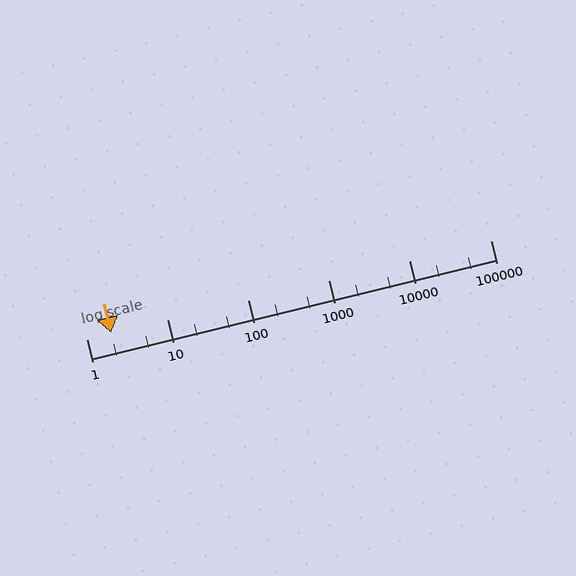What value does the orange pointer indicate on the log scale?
The pointer indicates approximately 2.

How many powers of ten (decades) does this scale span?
The scale spans 5 decades, from 1 to 100000.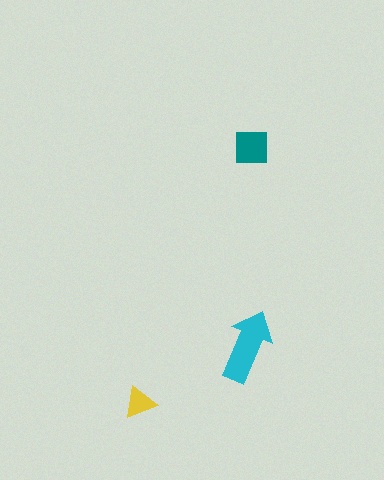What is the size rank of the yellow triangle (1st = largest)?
3rd.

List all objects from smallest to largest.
The yellow triangle, the teal square, the cyan arrow.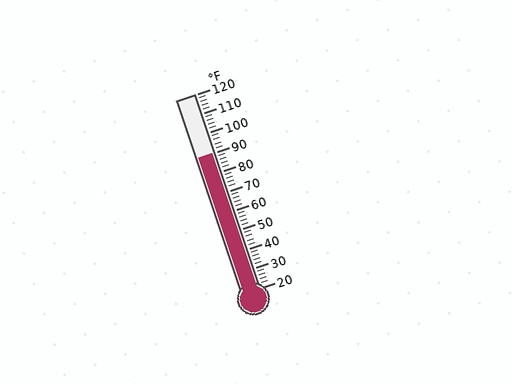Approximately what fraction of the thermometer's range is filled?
The thermometer is filled to approximately 70% of its range.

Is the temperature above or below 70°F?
The temperature is above 70°F.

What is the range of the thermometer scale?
The thermometer scale ranges from 20°F to 120°F.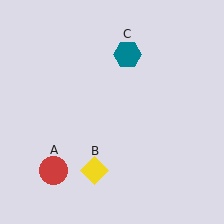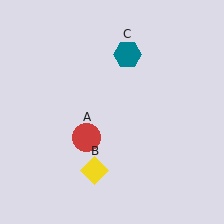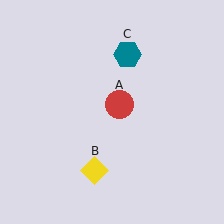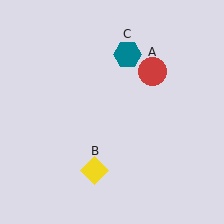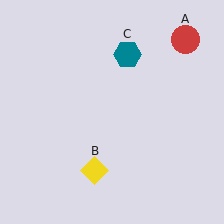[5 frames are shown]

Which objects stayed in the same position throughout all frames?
Yellow diamond (object B) and teal hexagon (object C) remained stationary.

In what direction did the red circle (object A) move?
The red circle (object A) moved up and to the right.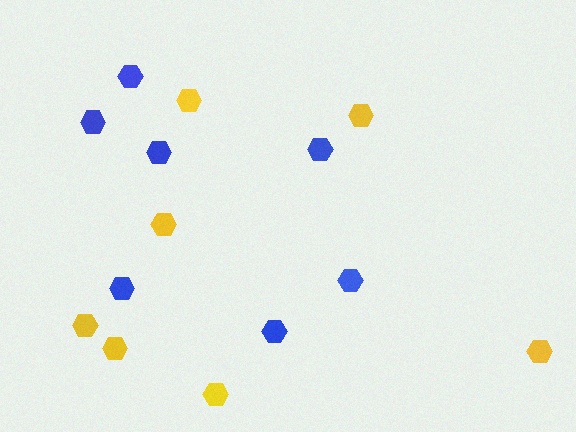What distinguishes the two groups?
There are 2 groups: one group of yellow hexagons (7) and one group of blue hexagons (7).